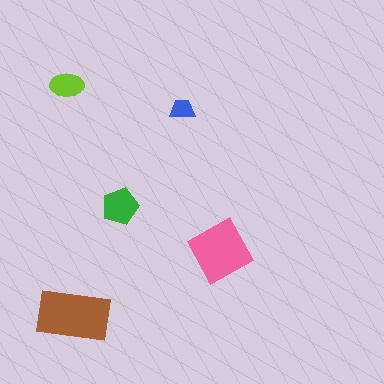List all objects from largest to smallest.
The brown rectangle, the pink square, the green pentagon, the lime ellipse, the blue trapezoid.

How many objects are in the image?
There are 5 objects in the image.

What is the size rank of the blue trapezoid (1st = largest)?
5th.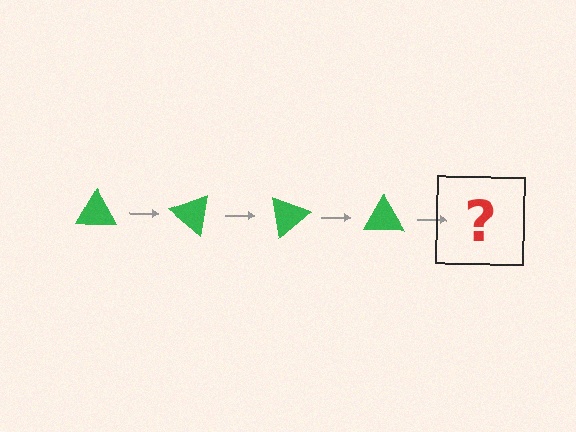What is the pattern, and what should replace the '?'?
The pattern is that the triangle rotates 40 degrees each step. The '?' should be a green triangle rotated 160 degrees.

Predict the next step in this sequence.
The next step is a green triangle rotated 160 degrees.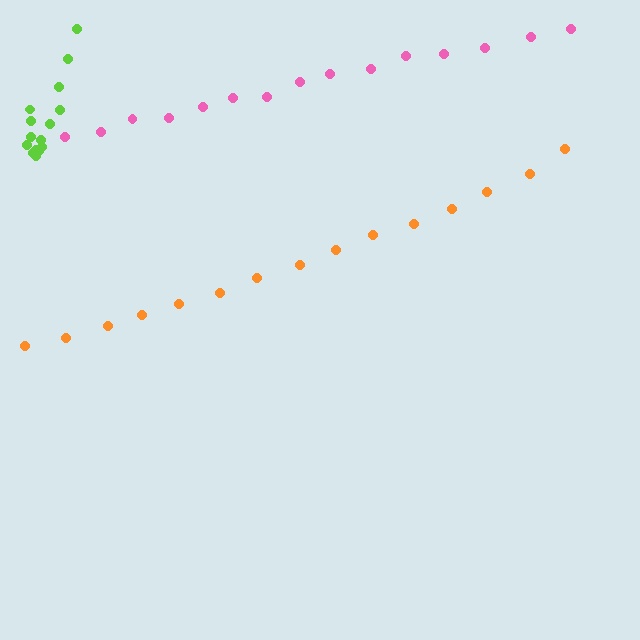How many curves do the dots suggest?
There are 3 distinct paths.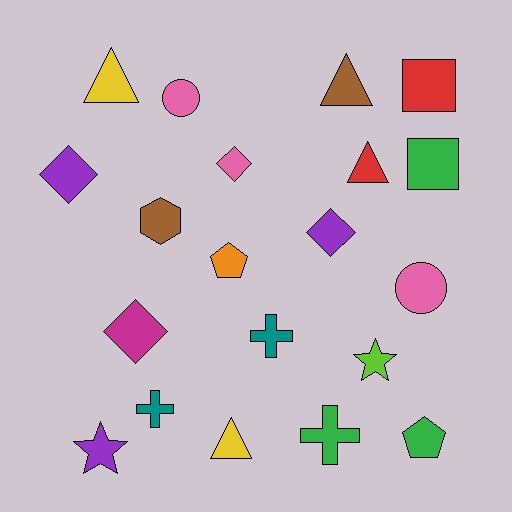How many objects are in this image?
There are 20 objects.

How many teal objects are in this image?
There are 2 teal objects.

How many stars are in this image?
There are 2 stars.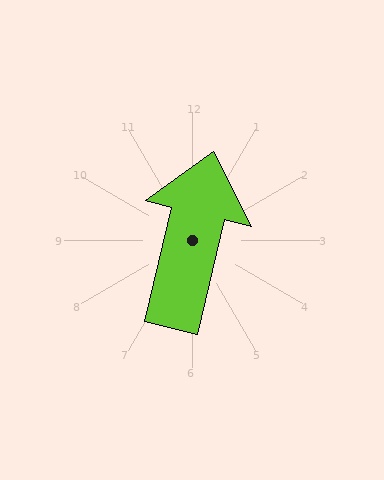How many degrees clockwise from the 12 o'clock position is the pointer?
Approximately 13 degrees.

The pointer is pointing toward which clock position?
Roughly 12 o'clock.